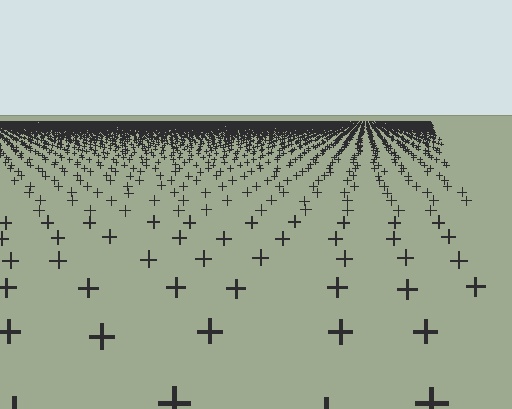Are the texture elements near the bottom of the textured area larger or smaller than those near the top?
Larger. Near the bottom, elements are closer to the viewer and appear at a bigger on-screen size.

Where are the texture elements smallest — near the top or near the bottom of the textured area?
Near the top.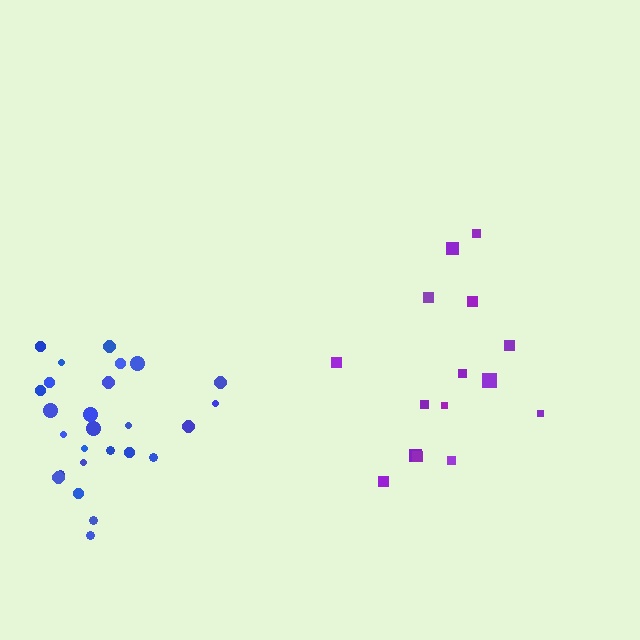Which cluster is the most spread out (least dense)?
Purple.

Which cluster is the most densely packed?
Blue.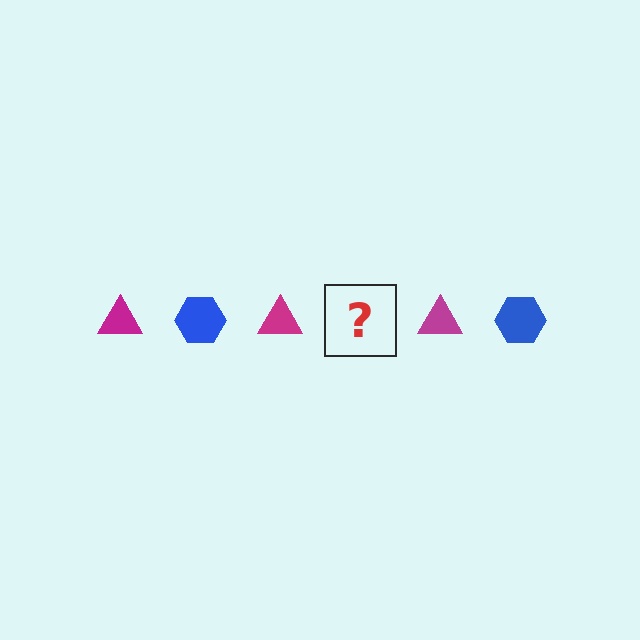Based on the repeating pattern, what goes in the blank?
The blank should be a blue hexagon.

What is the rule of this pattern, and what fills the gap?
The rule is that the pattern alternates between magenta triangle and blue hexagon. The gap should be filled with a blue hexagon.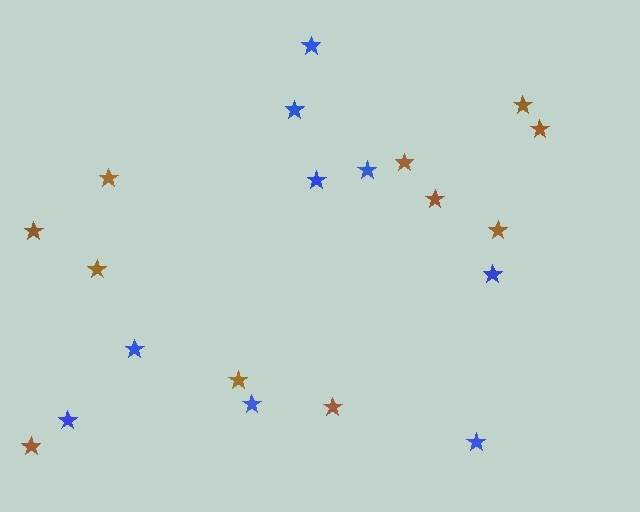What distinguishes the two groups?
There are 2 groups: one group of brown stars (11) and one group of blue stars (9).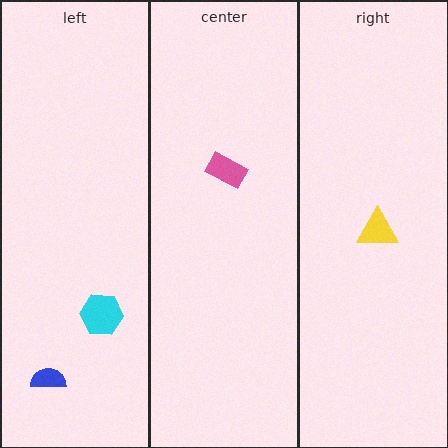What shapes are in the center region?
The pink rectangle.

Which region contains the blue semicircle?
The left region.